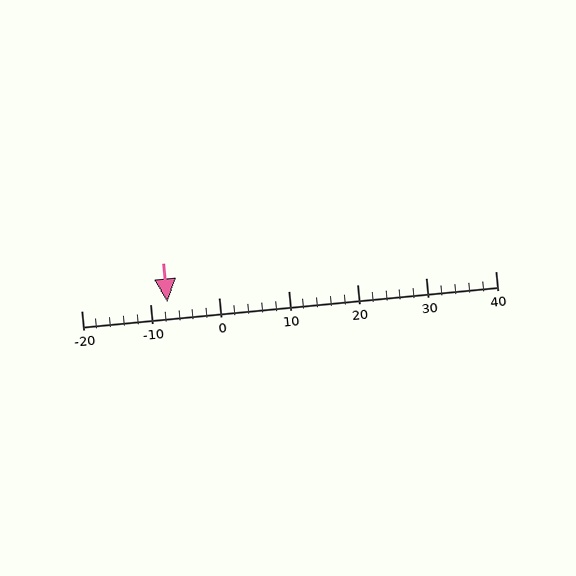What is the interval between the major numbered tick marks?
The major tick marks are spaced 10 units apart.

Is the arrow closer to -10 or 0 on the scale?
The arrow is closer to -10.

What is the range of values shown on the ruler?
The ruler shows values from -20 to 40.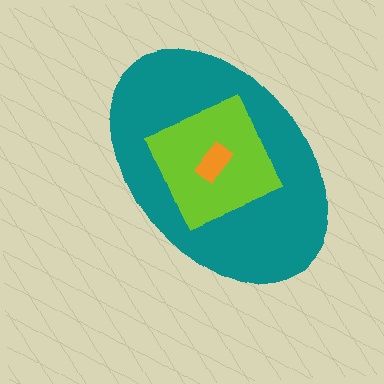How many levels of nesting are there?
3.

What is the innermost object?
The orange rectangle.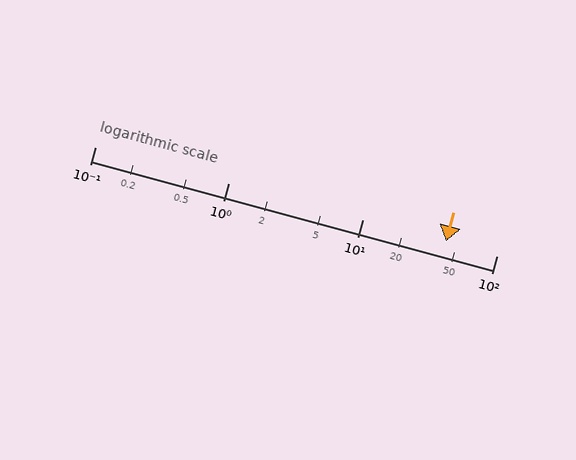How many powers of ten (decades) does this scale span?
The scale spans 3 decades, from 0.1 to 100.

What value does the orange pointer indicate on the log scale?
The pointer indicates approximately 42.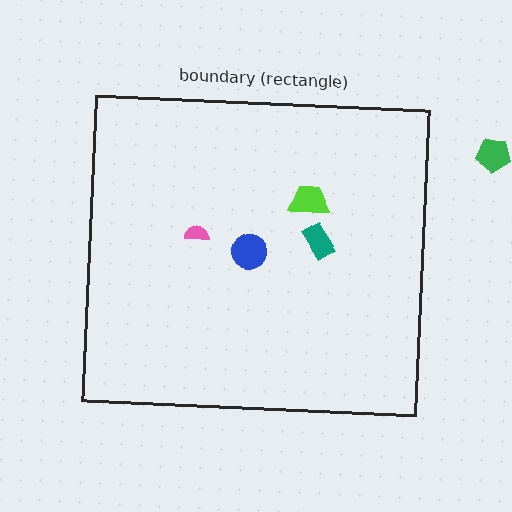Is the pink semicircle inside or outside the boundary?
Inside.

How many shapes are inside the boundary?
4 inside, 1 outside.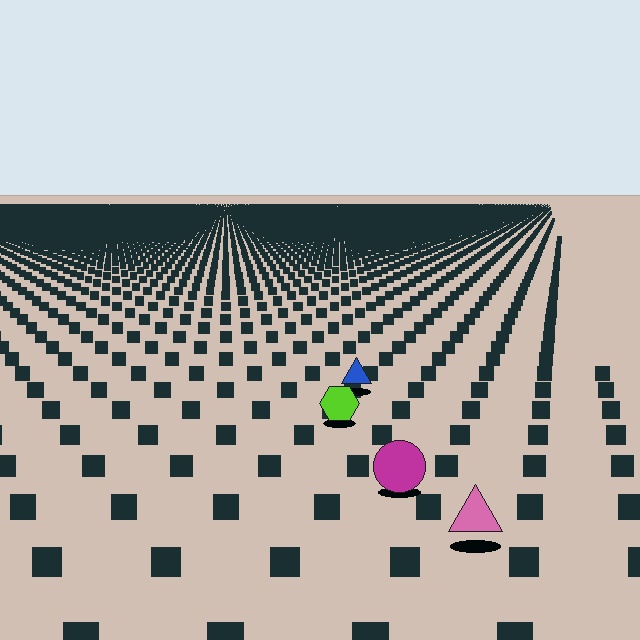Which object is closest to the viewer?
The pink triangle is closest. The texture marks near it are larger and more spread out.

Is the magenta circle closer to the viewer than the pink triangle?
No. The pink triangle is closer — you can tell from the texture gradient: the ground texture is coarser near it.